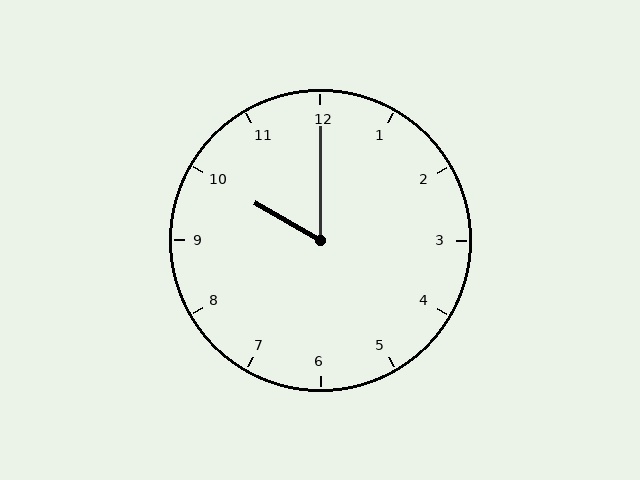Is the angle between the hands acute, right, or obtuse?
It is acute.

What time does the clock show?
10:00.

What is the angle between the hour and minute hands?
Approximately 60 degrees.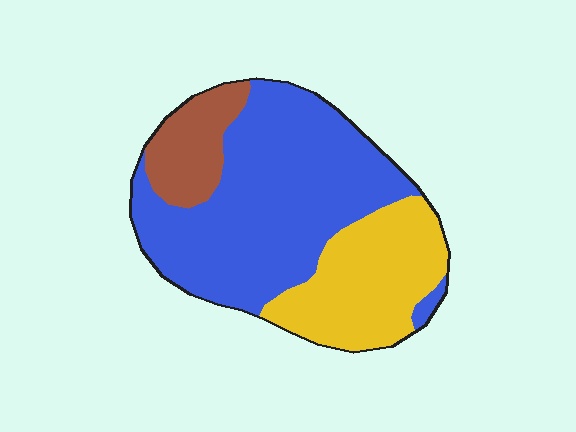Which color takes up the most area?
Blue, at roughly 60%.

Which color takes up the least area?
Brown, at roughly 15%.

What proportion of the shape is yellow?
Yellow takes up about one quarter (1/4) of the shape.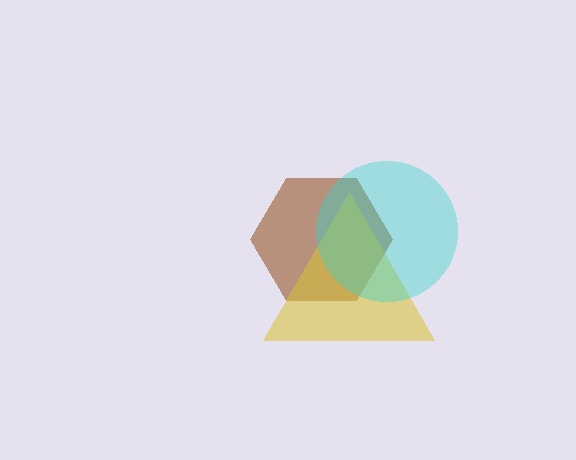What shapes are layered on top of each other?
The layered shapes are: a brown hexagon, a yellow triangle, a cyan circle.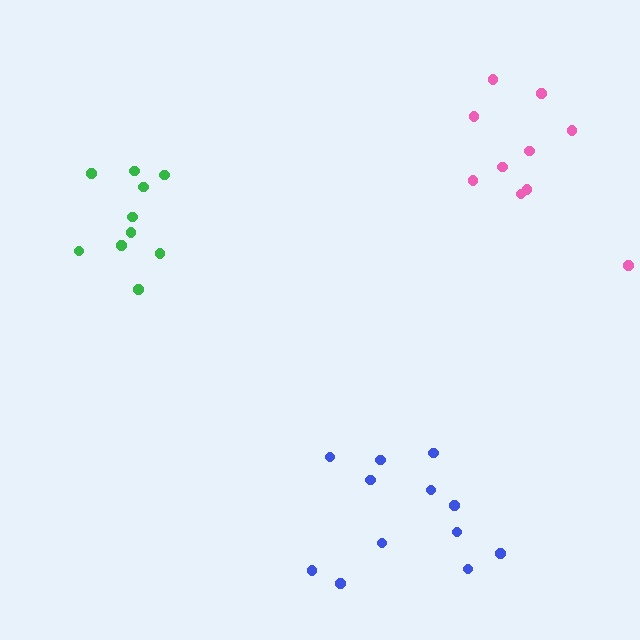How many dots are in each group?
Group 1: 12 dots, Group 2: 10 dots, Group 3: 10 dots (32 total).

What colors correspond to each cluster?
The clusters are colored: blue, green, pink.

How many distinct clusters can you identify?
There are 3 distinct clusters.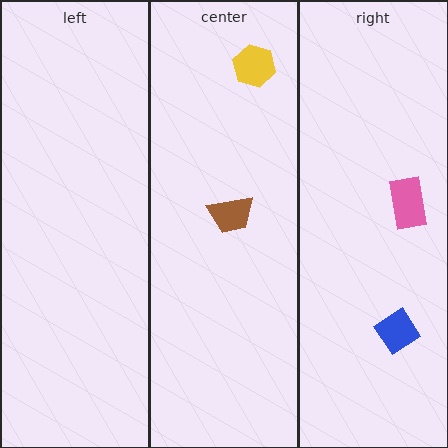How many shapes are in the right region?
2.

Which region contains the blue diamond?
The right region.